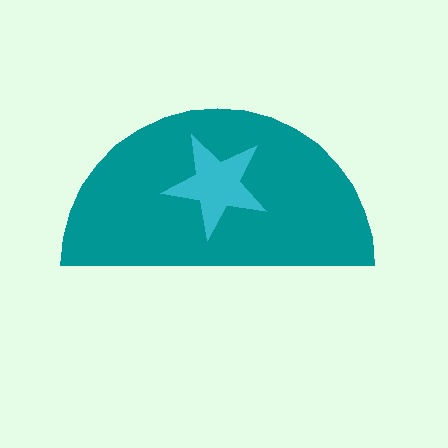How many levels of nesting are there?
2.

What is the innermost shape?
The cyan star.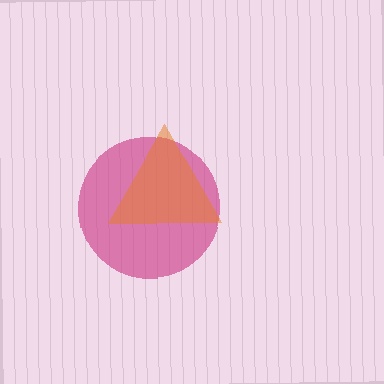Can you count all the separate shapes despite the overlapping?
Yes, there are 2 separate shapes.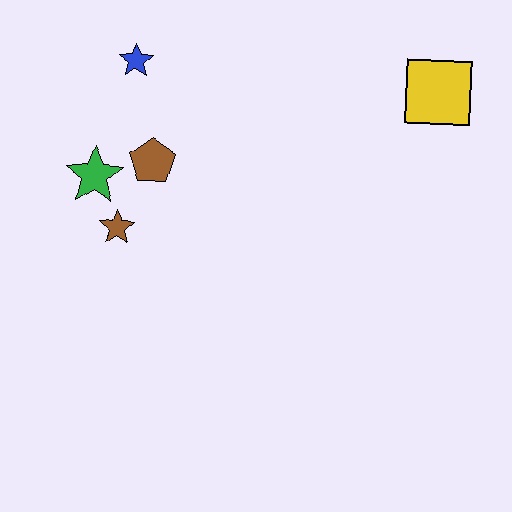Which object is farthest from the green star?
The yellow square is farthest from the green star.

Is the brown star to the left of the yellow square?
Yes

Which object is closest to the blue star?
The brown pentagon is closest to the blue star.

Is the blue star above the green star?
Yes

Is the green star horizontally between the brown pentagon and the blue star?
No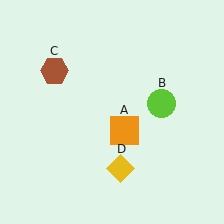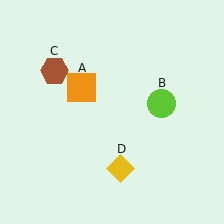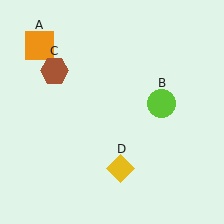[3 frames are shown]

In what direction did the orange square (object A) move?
The orange square (object A) moved up and to the left.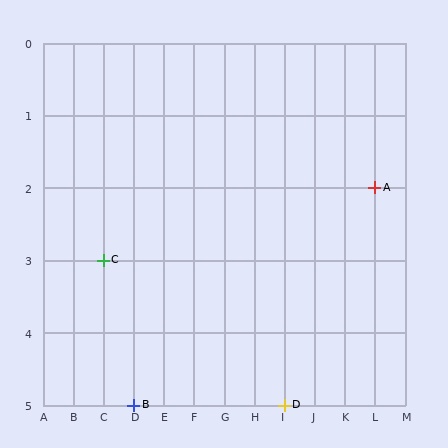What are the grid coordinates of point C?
Point C is at grid coordinates (C, 3).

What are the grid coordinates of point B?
Point B is at grid coordinates (D, 5).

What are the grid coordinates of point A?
Point A is at grid coordinates (L, 2).